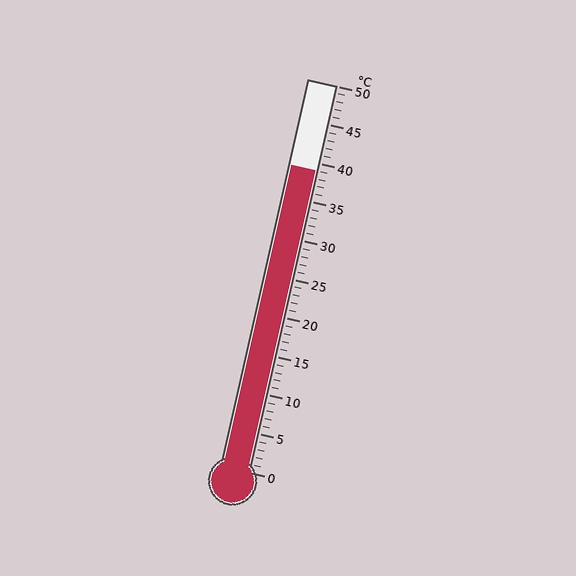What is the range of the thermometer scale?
The thermometer scale ranges from 0°C to 50°C.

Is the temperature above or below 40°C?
The temperature is below 40°C.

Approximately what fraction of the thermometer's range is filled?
The thermometer is filled to approximately 80% of its range.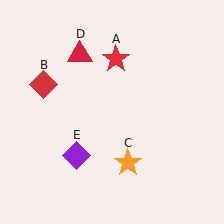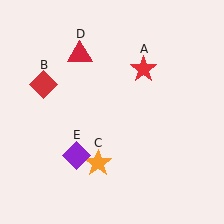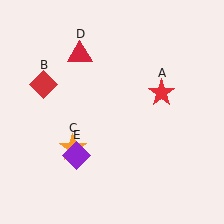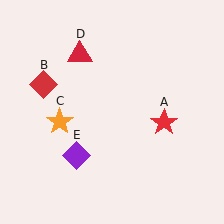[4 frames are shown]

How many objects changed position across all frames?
2 objects changed position: red star (object A), orange star (object C).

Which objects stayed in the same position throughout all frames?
Red diamond (object B) and red triangle (object D) and purple diamond (object E) remained stationary.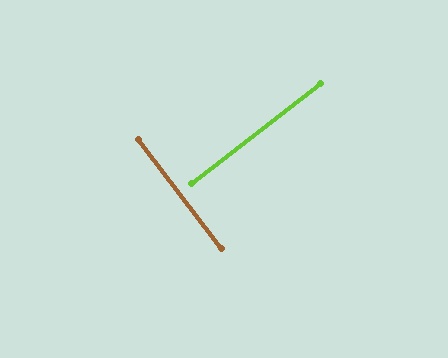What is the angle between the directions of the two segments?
Approximately 89 degrees.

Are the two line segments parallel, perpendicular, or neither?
Perpendicular — they meet at approximately 89°.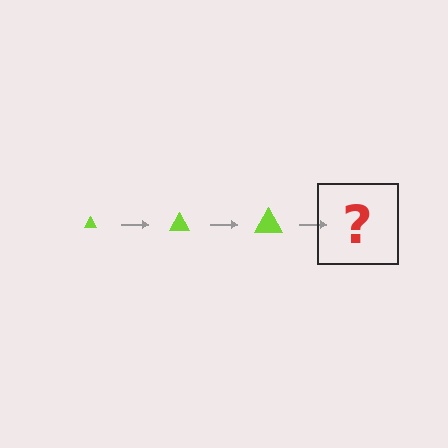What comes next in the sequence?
The next element should be a lime triangle, larger than the previous one.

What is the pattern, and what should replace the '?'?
The pattern is that the triangle gets progressively larger each step. The '?' should be a lime triangle, larger than the previous one.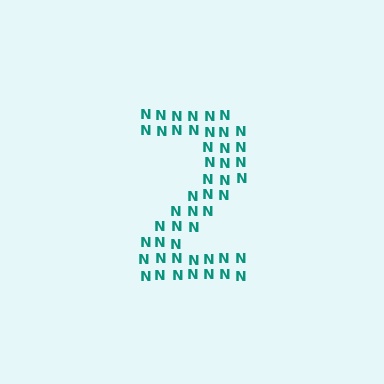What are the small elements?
The small elements are letter N's.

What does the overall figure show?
The overall figure shows the digit 2.